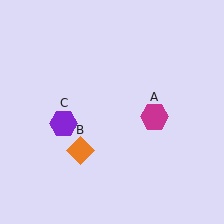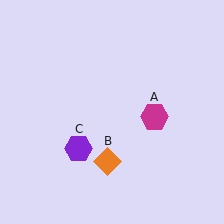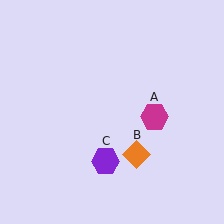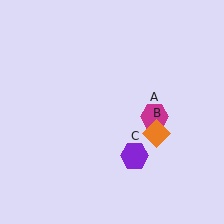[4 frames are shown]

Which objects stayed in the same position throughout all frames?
Magenta hexagon (object A) remained stationary.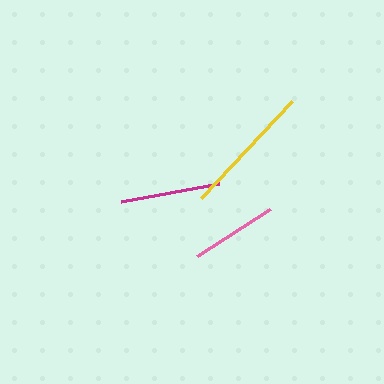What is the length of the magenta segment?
The magenta segment is approximately 101 pixels long.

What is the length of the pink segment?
The pink segment is approximately 88 pixels long.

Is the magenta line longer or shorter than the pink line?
The magenta line is longer than the pink line.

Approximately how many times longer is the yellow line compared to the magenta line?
The yellow line is approximately 1.3 times the length of the magenta line.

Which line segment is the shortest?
The pink line is the shortest at approximately 88 pixels.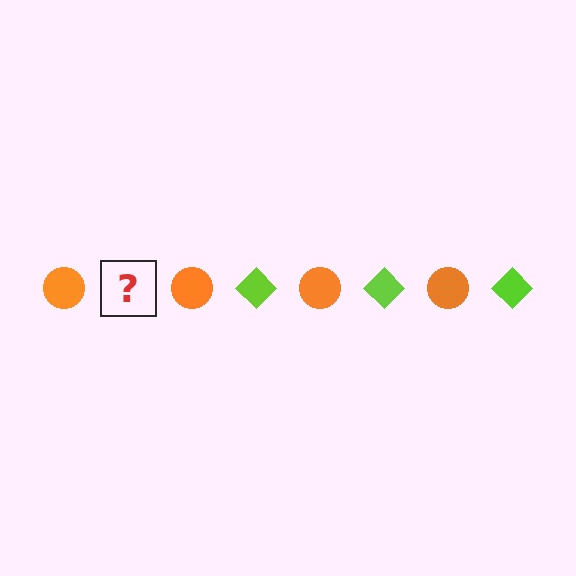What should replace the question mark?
The question mark should be replaced with a lime diamond.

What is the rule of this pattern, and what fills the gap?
The rule is that the pattern alternates between orange circle and lime diamond. The gap should be filled with a lime diamond.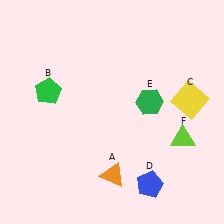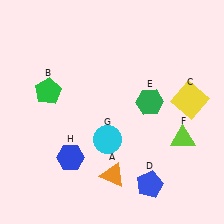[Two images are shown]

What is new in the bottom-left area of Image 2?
A cyan circle (G) was added in the bottom-left area of Image 2.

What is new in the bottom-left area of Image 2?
A blue hexagon (H) was added in the bottom-left area of Image 2.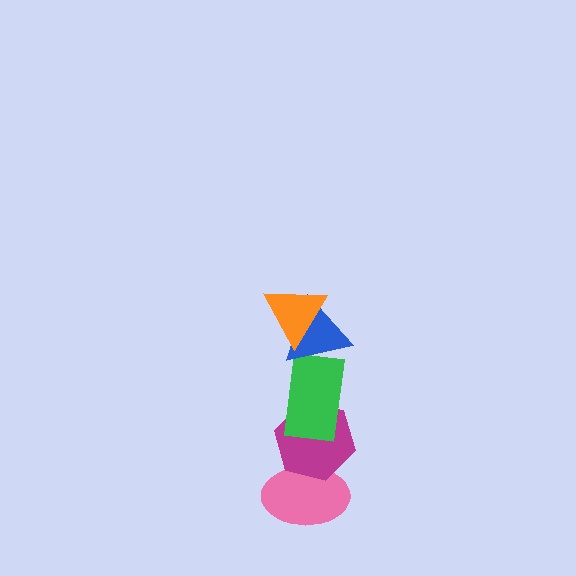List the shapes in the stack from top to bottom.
From top to bottom: the orange triangle, the blue triangle, the green rectangle, the magenta hexagon, the pink ellipse.